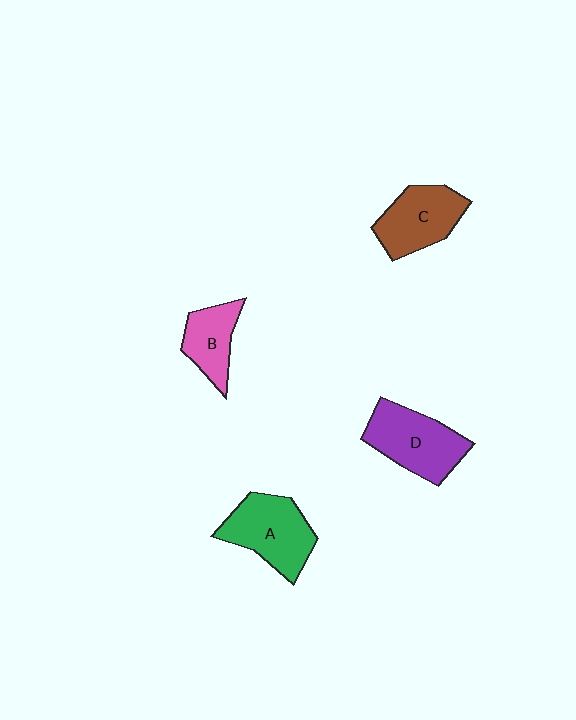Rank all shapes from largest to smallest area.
From largest to smallest: D (purple), A (green), C (brown), B (pink).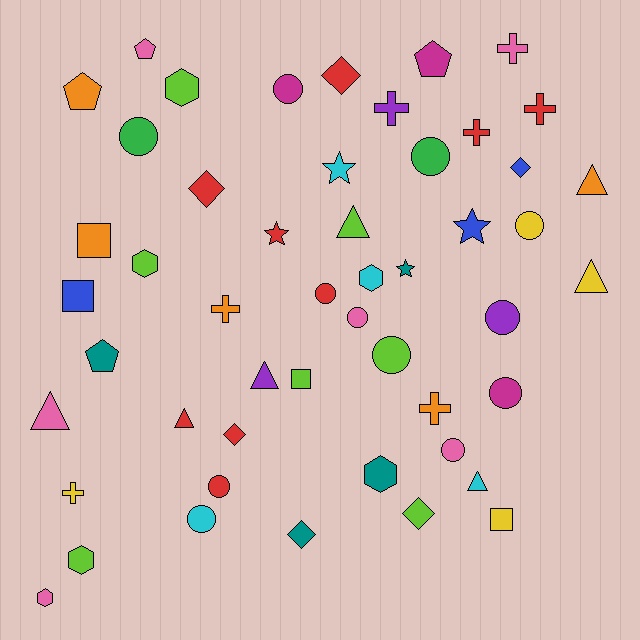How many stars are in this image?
There are 4 stars.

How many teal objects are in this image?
There are 4 teal objects.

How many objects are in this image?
There are 50 objects.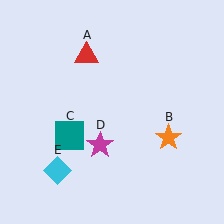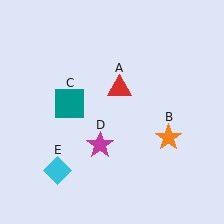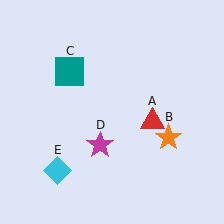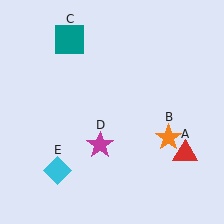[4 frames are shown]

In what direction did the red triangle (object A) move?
The red triangle (object A) moved down and to the right.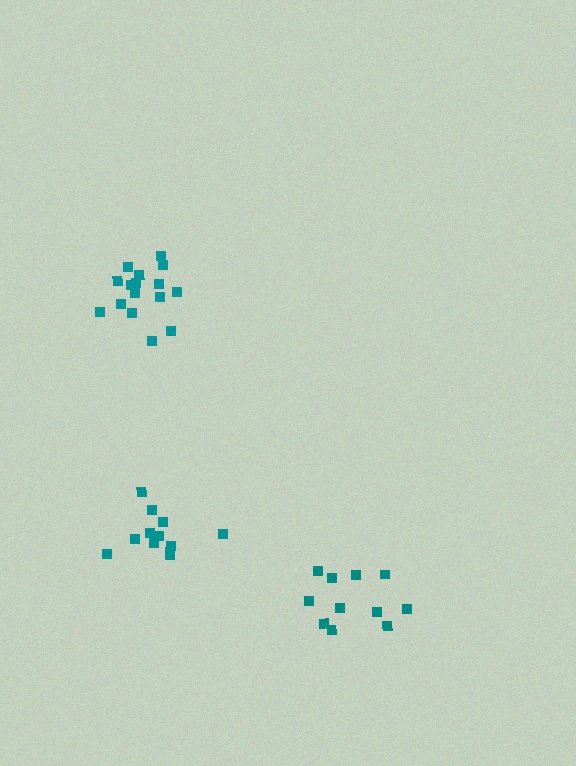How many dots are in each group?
Group 1: 11 dots, Group 2: 12 dots, Group 3: 16 dots (39 total).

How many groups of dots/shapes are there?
There are 3 groups.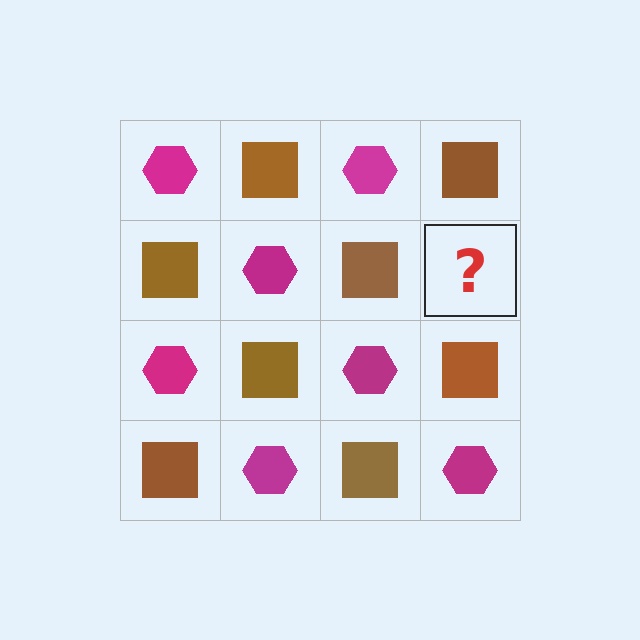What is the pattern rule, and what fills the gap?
The rule is that it alternates magenta hexagon and brown square in a checkerboard pattern. The gap should be filled with a magenta hexagon.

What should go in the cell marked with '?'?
The missing cell should contain a magenta hexagon.